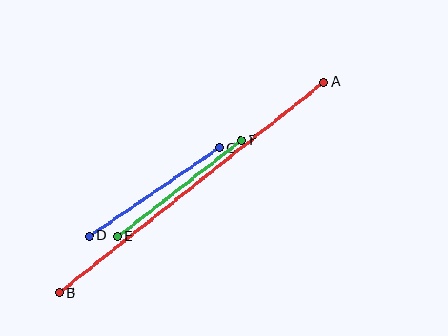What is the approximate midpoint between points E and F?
The midpoint is at approximately (179, 189) pixels.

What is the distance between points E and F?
The distance is approximately 157 pixels.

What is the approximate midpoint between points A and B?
The midpoint is at approximately (191, 188) pixels.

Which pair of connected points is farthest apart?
Points A and B are farthest apart.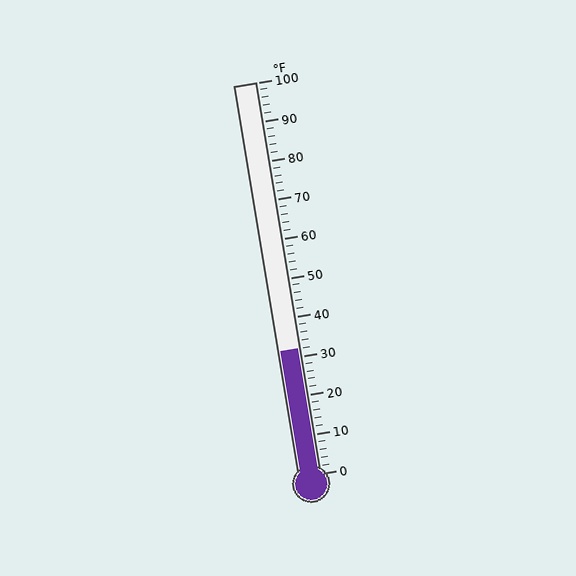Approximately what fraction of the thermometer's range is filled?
The thermometer is filled to approximately 30% of its range.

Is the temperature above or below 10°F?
The temperature is above 10°F.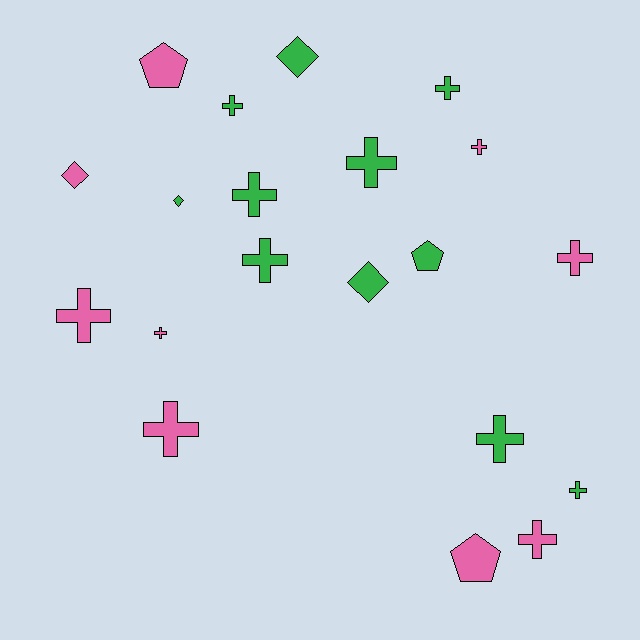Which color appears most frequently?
Green, with 11 objects.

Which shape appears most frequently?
Cross, with 13 objects.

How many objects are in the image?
There are 20 objects.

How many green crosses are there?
There are 7 green crosses.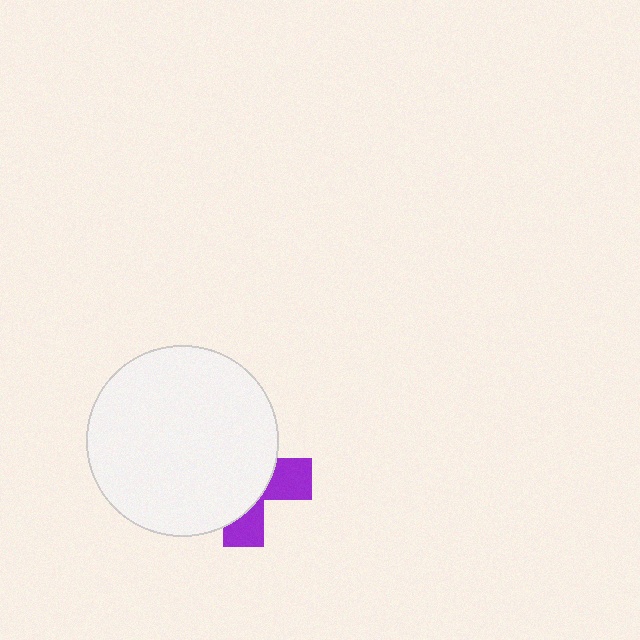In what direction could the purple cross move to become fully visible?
The purple cross could move right. That would shift it out from behind the white circle entirely.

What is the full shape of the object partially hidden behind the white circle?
The partially hidden object is a purple cross.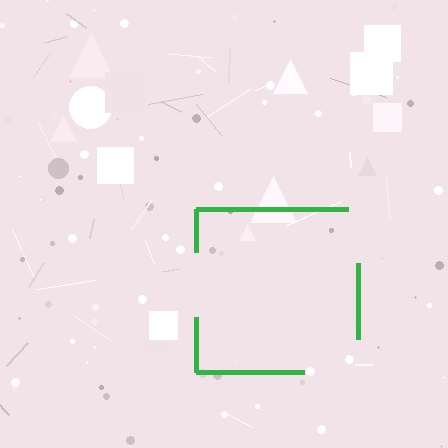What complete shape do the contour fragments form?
The contour fragments form a square.